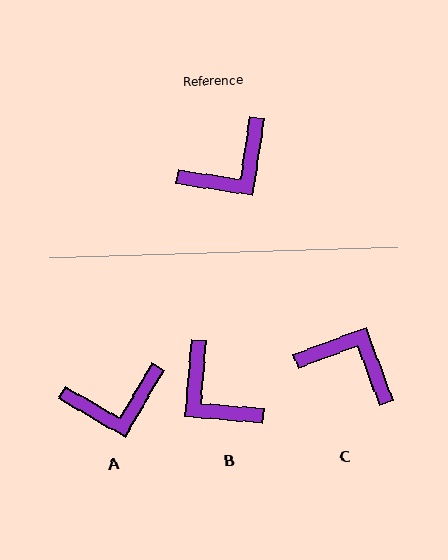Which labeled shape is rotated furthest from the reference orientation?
C, about 119 degrees away.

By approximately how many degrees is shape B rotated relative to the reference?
Approximately 86 degrees clockwise.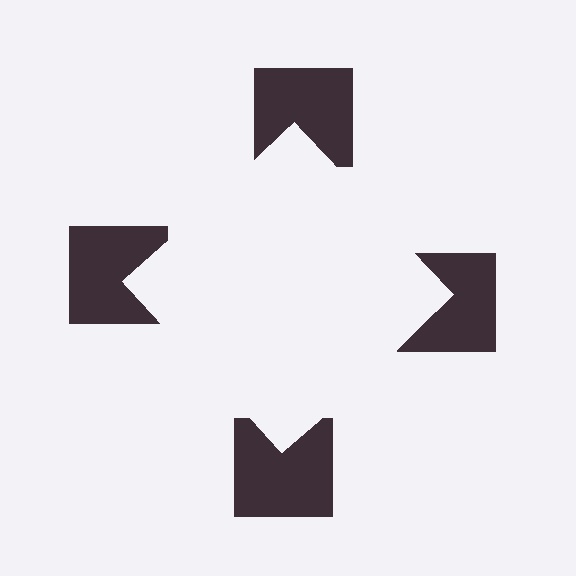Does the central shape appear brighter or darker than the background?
It typically appears slightly brighter than the background, even though no actual brightness change is drawn.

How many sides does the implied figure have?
4 sides.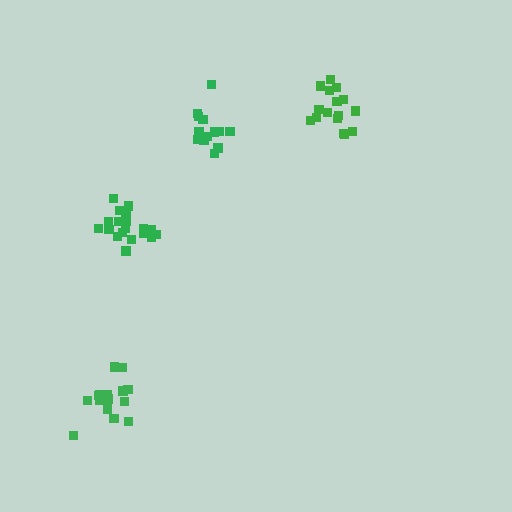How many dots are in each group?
Group 1: 19 dots, Group 2: 15 dots, Group 3: 16 dots, Group 4: 15 dots (65 total).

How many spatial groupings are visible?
There are 4 spatial groupings.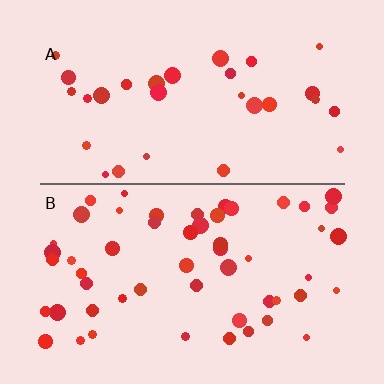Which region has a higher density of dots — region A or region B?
B (the bottom).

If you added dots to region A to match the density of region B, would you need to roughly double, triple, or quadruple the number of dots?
Approximately double.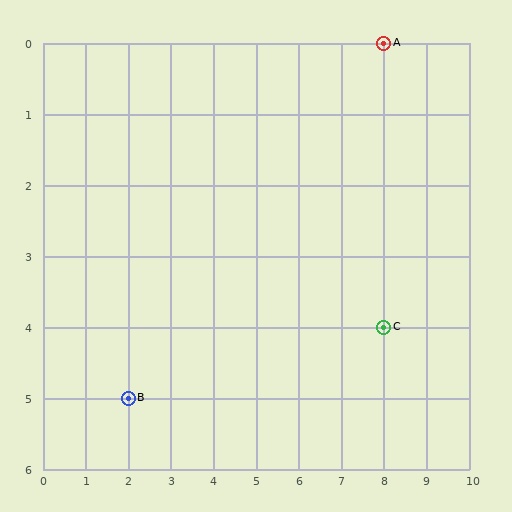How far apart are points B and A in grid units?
Points B and A are 6 columns and 5 rows apart (about 7.8 grid units diagonally).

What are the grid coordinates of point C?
Point C is at grid coordinates (8, 4).